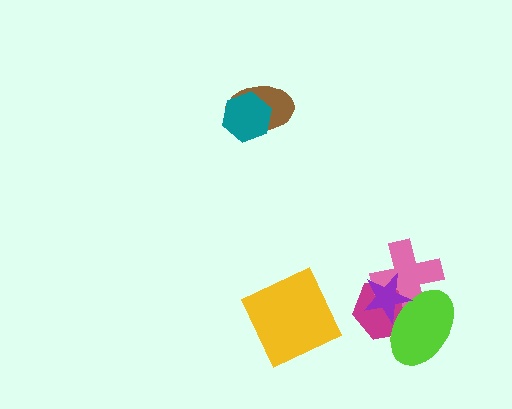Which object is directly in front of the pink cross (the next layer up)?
The lime ellipse is directly in front of the pink cross.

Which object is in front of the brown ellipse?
The teal hexagon is in front of the brown ellipse.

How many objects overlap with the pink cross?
3 objects overlap with the pink cross.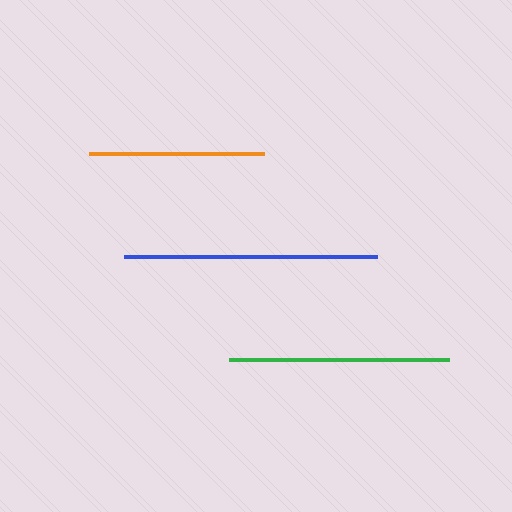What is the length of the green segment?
The green segment is approximately 220 pixels long.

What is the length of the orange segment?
The orange segment is approximately 174 pixels long.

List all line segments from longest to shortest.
From longest to shortest: blue, green, orange.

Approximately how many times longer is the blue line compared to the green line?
The blue line is approximately 1.2 times the length of the green line.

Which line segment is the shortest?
The orange line is the shortest at approximately 174 pixels.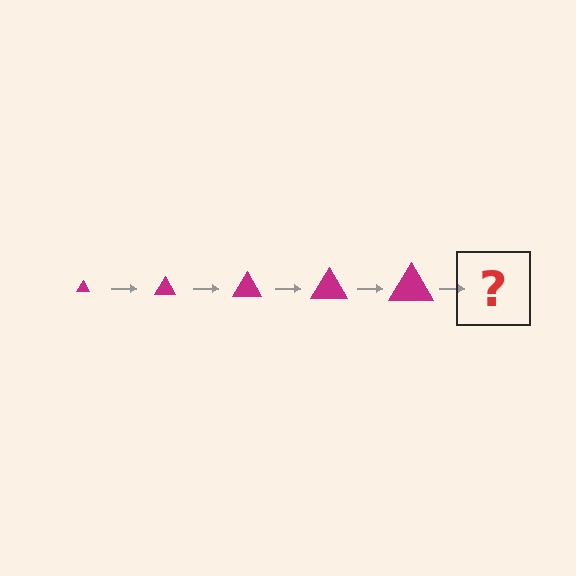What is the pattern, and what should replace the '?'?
The pattern is that the triangle gets progressively larger each step. The '?' should be a magenta triangle, larger than the previous one.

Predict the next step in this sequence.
The next step is a magenta triangle, larger than the previous one.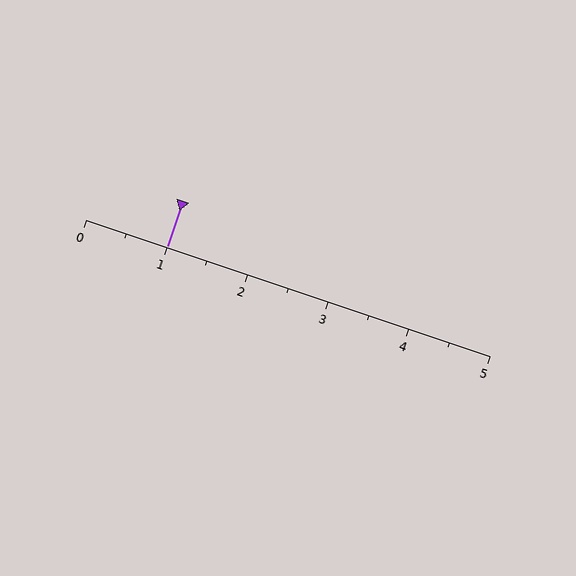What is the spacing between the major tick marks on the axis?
The major ticks are spaced 1 apart.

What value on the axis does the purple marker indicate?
The marker indicates approximately 1.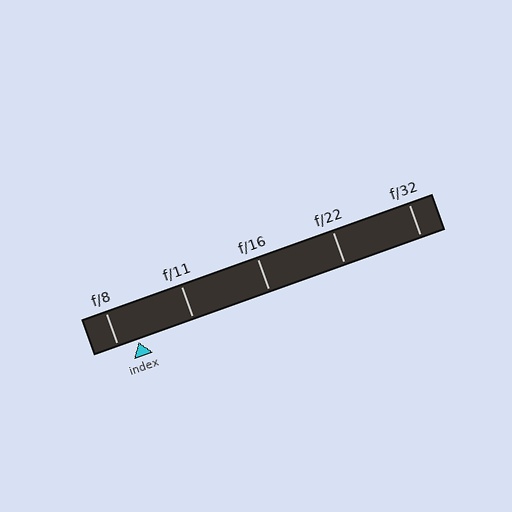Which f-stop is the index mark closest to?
The index mark is closest to f/8.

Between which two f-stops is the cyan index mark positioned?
The index mark is between f/8 and f/11.